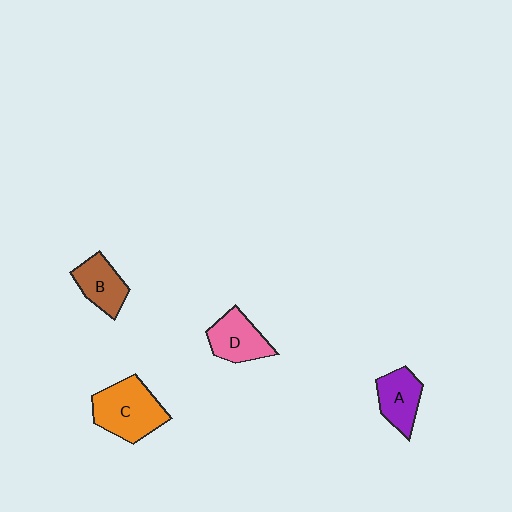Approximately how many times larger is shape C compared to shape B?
Approximately 1.6 times.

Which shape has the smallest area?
Shape B (brown).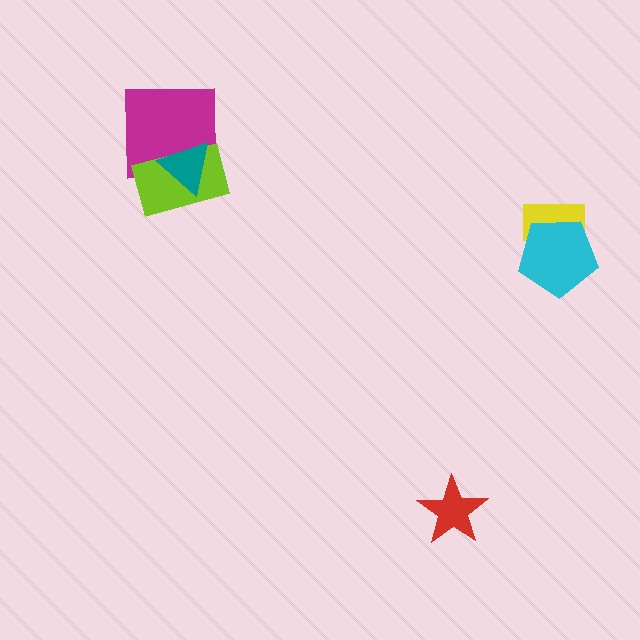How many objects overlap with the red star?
0 objects overlap with the red star.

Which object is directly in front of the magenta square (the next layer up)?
The lime rectangle is directly in front of the magenta square.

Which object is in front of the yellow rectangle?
The cyan pentagon is in front of the yellow rectangle.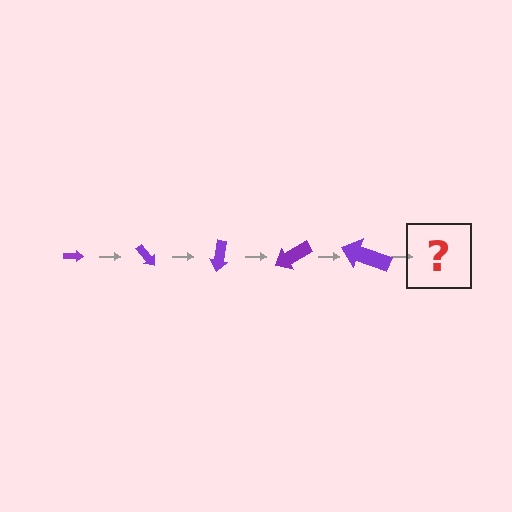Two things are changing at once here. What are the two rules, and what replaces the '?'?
The two rules are that the arrow grows larger each step and it rotates 50 degrees each step. The '?' should be an arrow, larger than the previous one and rotated 250 degrees from the start.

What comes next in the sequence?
The next element should be an arrow, larger than the previous one and rotated 250 degrees from the start.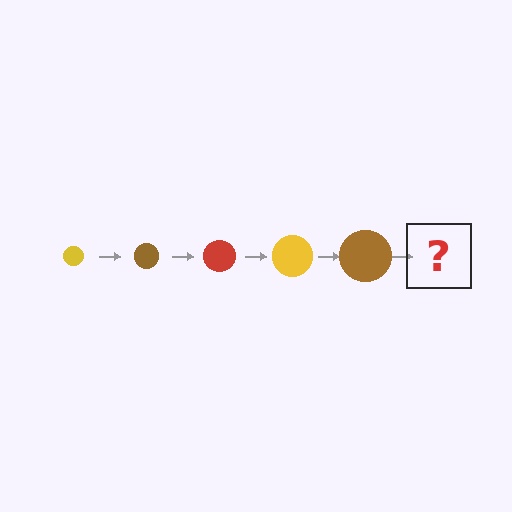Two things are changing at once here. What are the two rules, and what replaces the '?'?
The two rules are that the circle grows larger each step and the color cycles through yellow, brown, and red. The '?' should be a red circle, larger than the previous one.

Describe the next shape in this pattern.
It should be a red circle, larger than the previous one.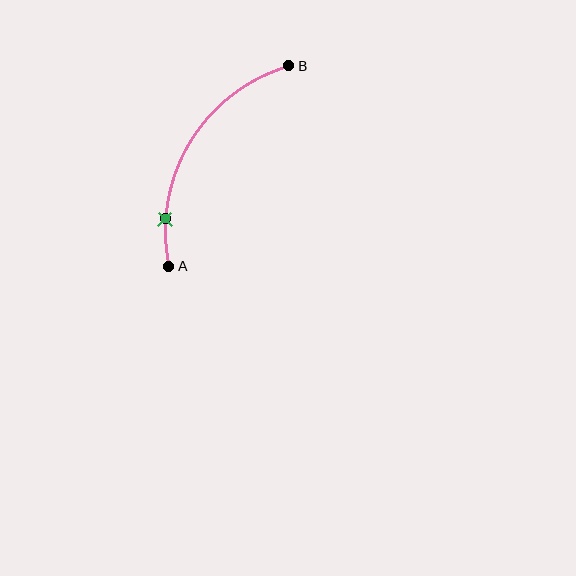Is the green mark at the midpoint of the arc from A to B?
No. The green mark lies on the arc but is closer to endpoint A. The arc midpoint would be at the point on the curve equidistant along the arc from both A and B.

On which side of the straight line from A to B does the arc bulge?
The arc bulges to the left of the straight line connecting A and B.